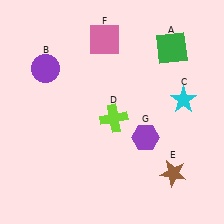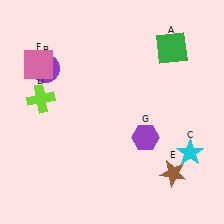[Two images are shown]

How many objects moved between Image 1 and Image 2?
3 objects moved between the two images.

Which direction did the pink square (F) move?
The pink square (F) moved left.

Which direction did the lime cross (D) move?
The lime cross (D) moved left.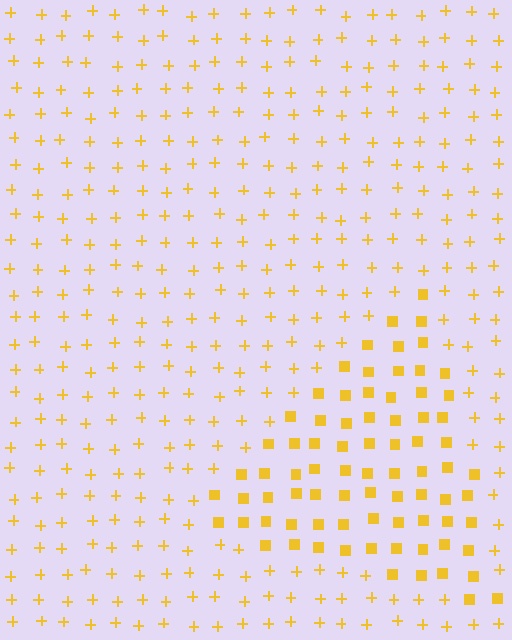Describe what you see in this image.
The image is filled with small yellow elements arranged in a uniform grid. A triangle-shaped region contains squares, while the surrounding area contains plus signs. The boundary is defined purely by the change in element shape.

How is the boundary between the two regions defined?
The boundary is defined by a change in element shape: squares inside vs. plus signs outside. All elements share the same color and spacing.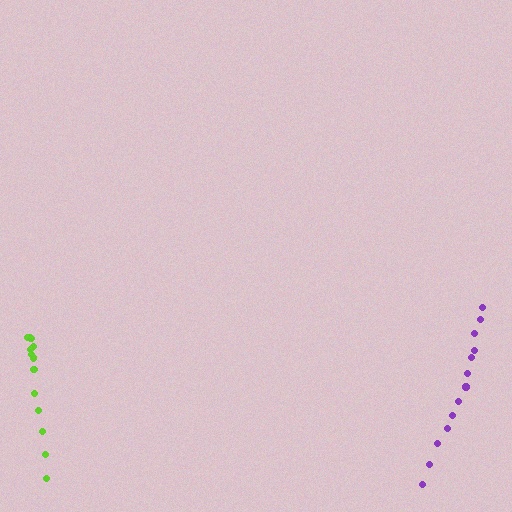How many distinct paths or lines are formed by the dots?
There are 2 distinct paths.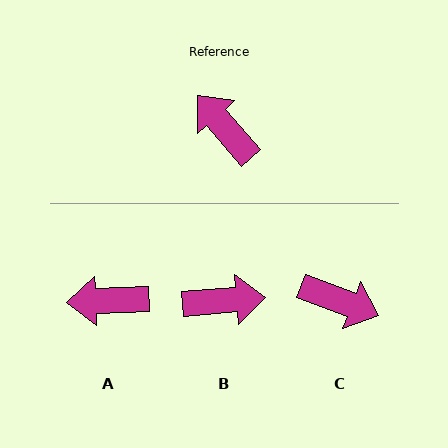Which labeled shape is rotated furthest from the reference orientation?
C, about 152 degrees away.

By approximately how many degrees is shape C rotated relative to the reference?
Approximately 152 degrees clockwise.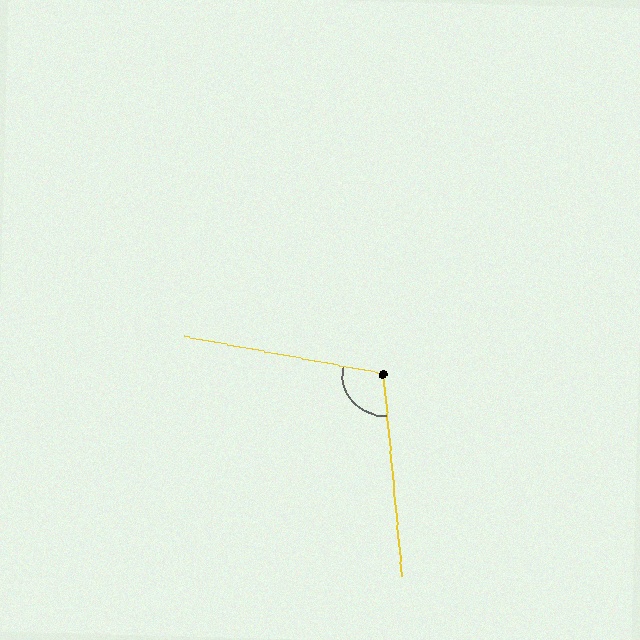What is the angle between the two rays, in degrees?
Approximately 106 degrees.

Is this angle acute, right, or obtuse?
It is obtuse.